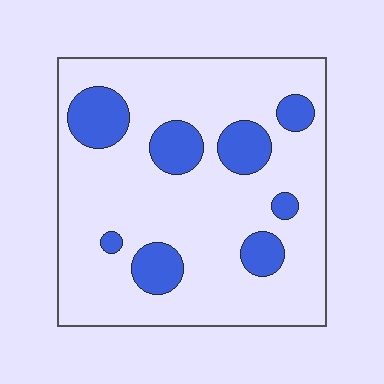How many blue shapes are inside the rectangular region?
8.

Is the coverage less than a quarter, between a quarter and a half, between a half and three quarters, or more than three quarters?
Less than a quarter.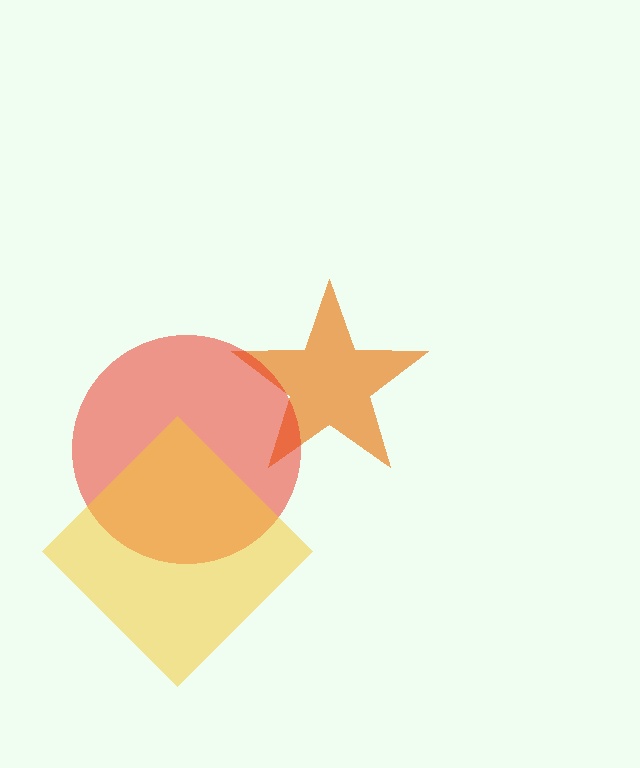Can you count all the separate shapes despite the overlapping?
Yes, there are 3 separate shapes.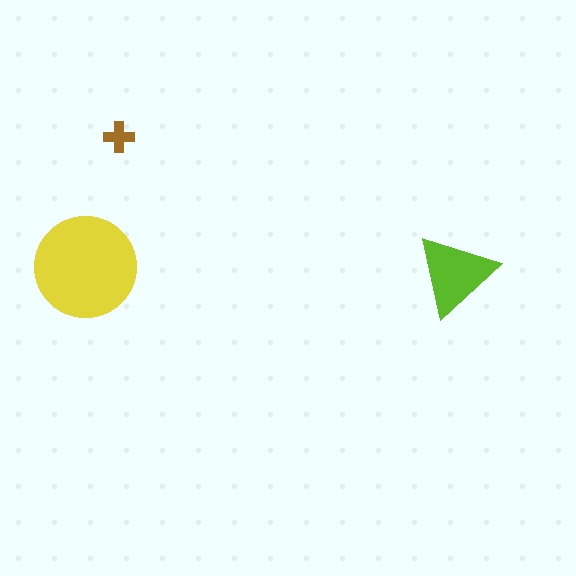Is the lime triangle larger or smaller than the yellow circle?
Smaller.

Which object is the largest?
The yellow circle.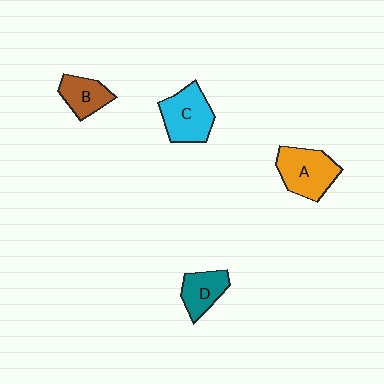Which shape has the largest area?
Shape A (orange).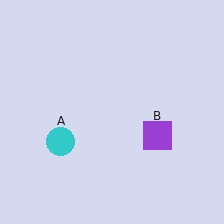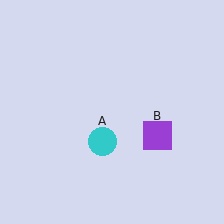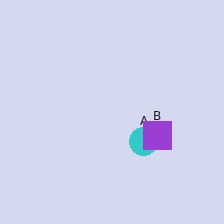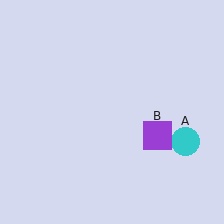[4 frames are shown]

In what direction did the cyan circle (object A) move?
The cyan circle (object A) moved right.